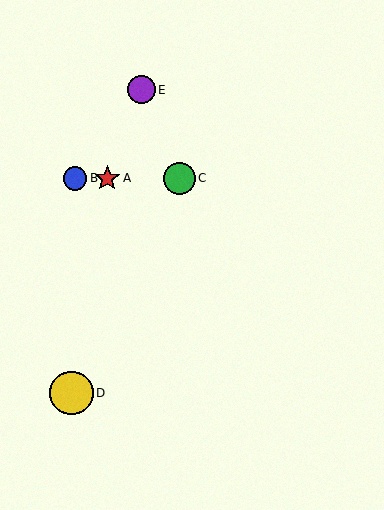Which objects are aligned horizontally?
Objects A, B, C are aligned horizontally.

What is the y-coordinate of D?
Object D is at y≈393.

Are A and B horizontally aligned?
Yes, both are at y≈178.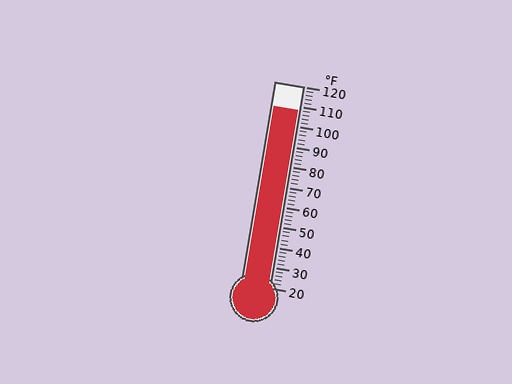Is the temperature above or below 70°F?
The temperature is above 70°F.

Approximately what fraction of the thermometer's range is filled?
The thermometer is filled to approximately 90% of its range.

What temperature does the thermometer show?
The thermometer shows approximately 108°F.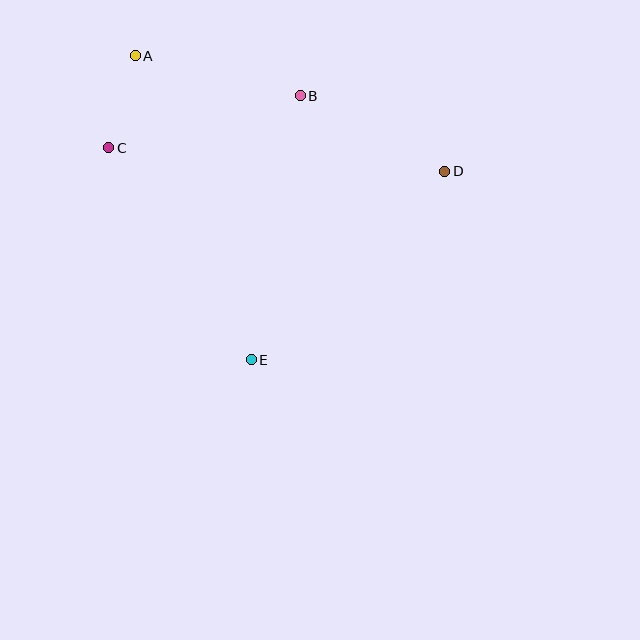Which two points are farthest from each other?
Points C and D are farthest from each other.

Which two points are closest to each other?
Points A and C are closest to each other.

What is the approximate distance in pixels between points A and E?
The distance between A and E is approximately 325 pixels.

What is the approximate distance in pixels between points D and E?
The distance between D and E is approximately 270 pixels.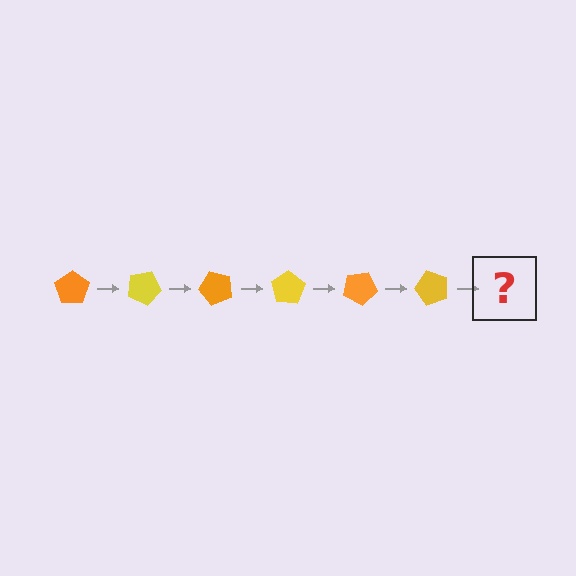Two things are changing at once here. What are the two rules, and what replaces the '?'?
The two rules are that it rotates 25 degrees each step and the color cycles through orange and yellow. The '?' should be an orange pentagon, rotated 150 degrees from the start.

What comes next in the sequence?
The next element should be an orange pentagon, rotated 150 degrees from the start.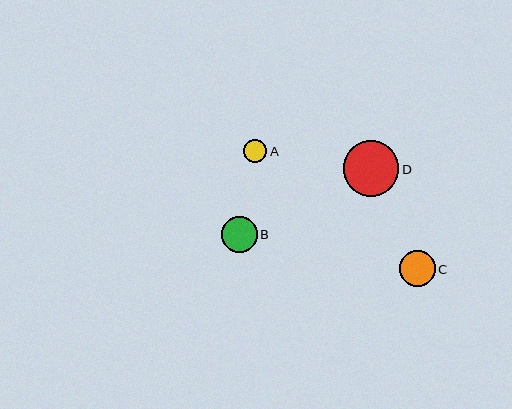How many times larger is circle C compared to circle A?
Circle C is approximately 1.6 times the size of circle A.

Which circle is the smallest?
Circle A is the smallest with a size of approximately 23 pixels.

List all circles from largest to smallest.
From largest to smallest: D, C, B, A.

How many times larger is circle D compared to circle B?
Circle D is approximately 1.6 times the size of circle B.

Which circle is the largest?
Circle D is the largest with a size of approximately 56 pixels.